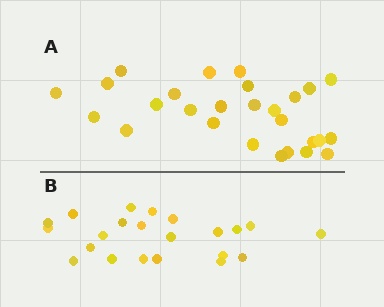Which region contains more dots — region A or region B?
Region A (the top region) has more dots.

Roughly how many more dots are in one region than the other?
Region A has about 5 more dots than region B.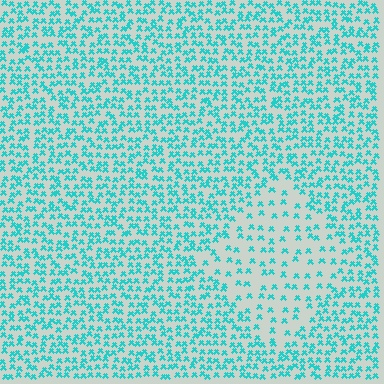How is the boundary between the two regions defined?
The boundary is defined by a change in element density (approximately 2.2x ratio). All elements are the same color, size, and shape.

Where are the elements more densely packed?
The elements are more densely packed outside the diamond boundary.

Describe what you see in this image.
The image contains small cyan elements arranged at two different densities. A diamond-shaped region is visible where the elements are less densely packed than the surrounding area.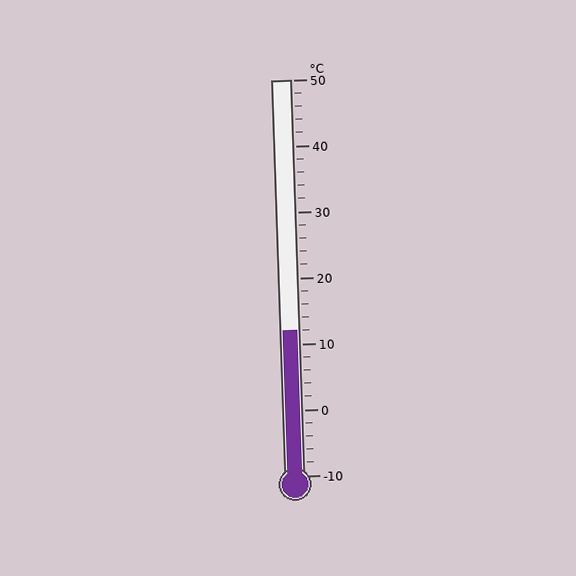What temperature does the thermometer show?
The thermometer shows approximately 12°C.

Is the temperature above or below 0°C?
The temperature is above 0°C.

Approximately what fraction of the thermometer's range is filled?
The thermometer is filled to approximately 35% of its range.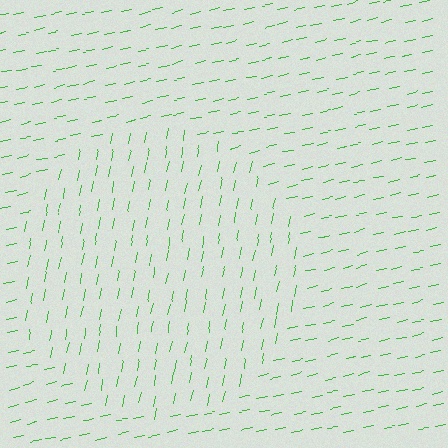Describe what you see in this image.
The image is filled with small green line segments. A circle region in the image has lines oriented differently from the surrounding lines, creating a visible texture boundary.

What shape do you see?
I see a circle.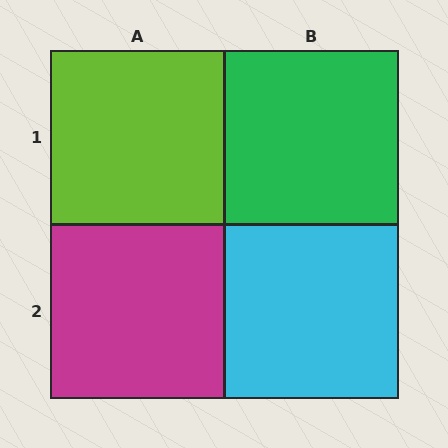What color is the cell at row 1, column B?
Green.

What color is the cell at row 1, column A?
Lime.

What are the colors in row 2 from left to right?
Magenta, cyan.